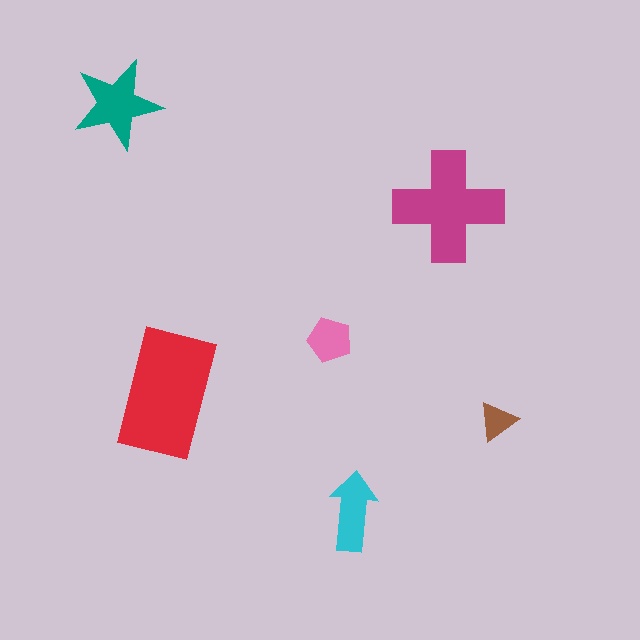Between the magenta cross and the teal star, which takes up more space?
The magenta cross.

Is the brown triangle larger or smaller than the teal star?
Smaller.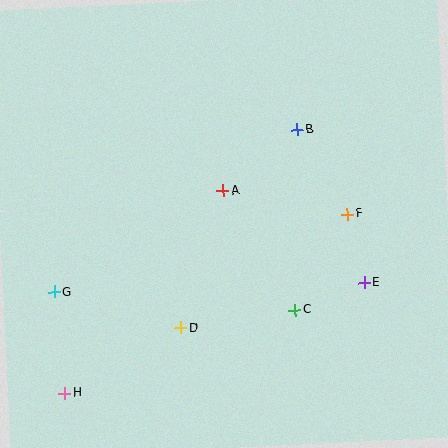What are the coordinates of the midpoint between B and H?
The midpoint between B and H is at (181, 261).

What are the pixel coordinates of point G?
Point G is at (54, 292).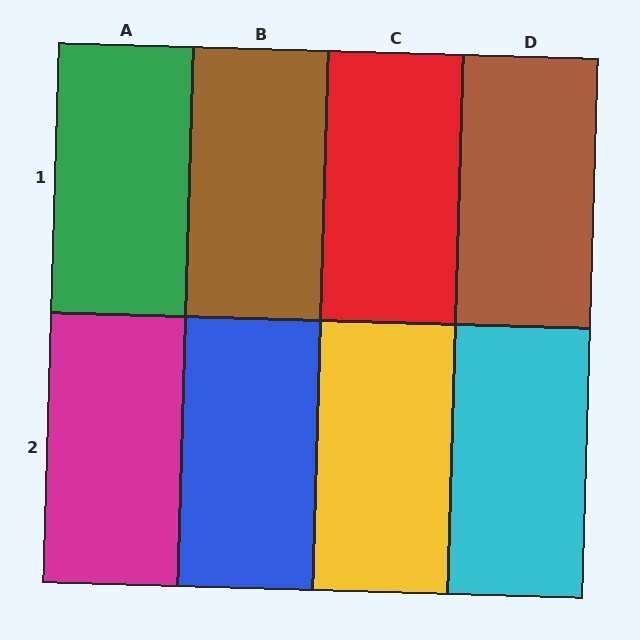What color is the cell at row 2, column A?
Magenta.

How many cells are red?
1 cell is red.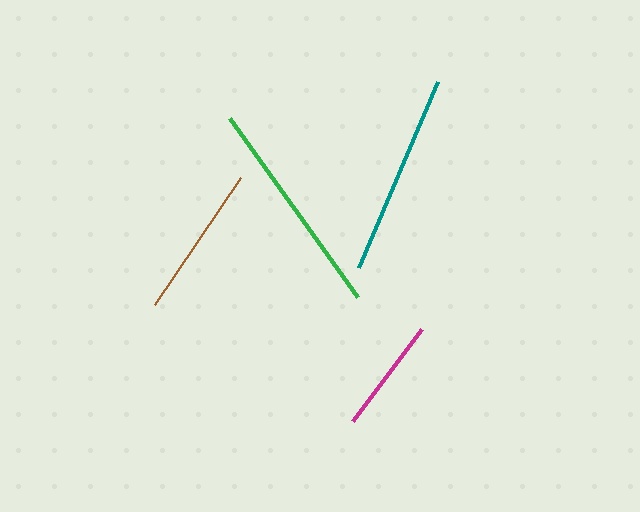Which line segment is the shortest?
The magenta line is the shortest at approximately 116 pixels.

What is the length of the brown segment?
The brown segment is approximately 154 pixels long.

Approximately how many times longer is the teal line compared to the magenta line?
The teal line is approximately 1.7 times the length of the magenta line.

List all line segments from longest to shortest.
From longest to shortest: green, teal, brown, magenta.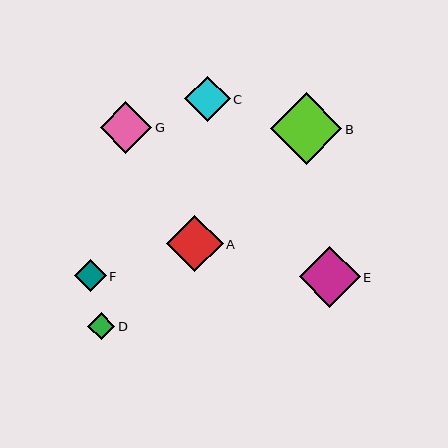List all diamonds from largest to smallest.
From largest to smallest: B, E, A, G, C, F, D.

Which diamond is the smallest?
Diamond D is the smallest with a size of approximately 28 pixels.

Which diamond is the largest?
Diamond B is the largest with a size of approximately 71 pixels.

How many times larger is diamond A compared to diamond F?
Diamond A is approximately 1.8 times the size of diamond F.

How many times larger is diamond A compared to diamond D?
Diamond A is approximately 2.0 times the size of diamond D.